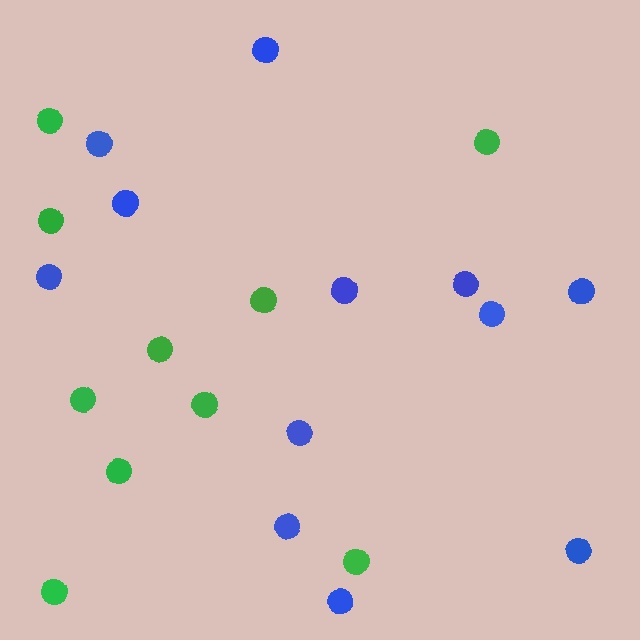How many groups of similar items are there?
There are 2 groups: one group of blue circles (12) and one group of green circles (10).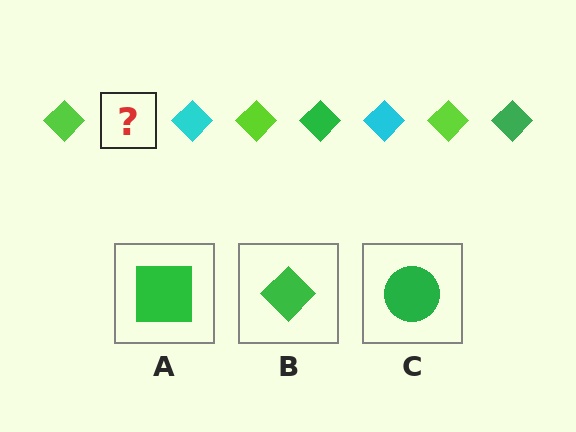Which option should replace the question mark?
Option B.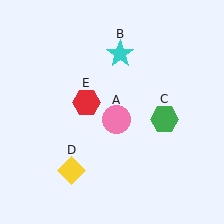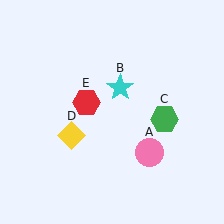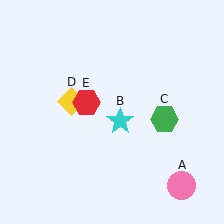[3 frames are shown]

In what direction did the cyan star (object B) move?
The cyan star (object B) moved down.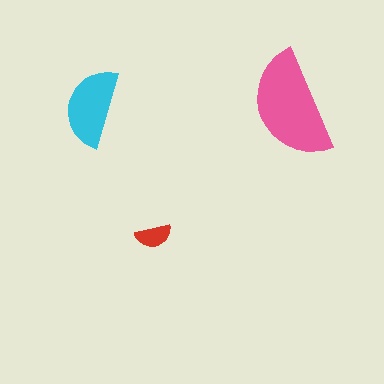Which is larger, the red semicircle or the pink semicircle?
The pink one.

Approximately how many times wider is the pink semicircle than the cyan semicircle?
About 1.5 times wider.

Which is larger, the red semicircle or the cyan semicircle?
The cyan one.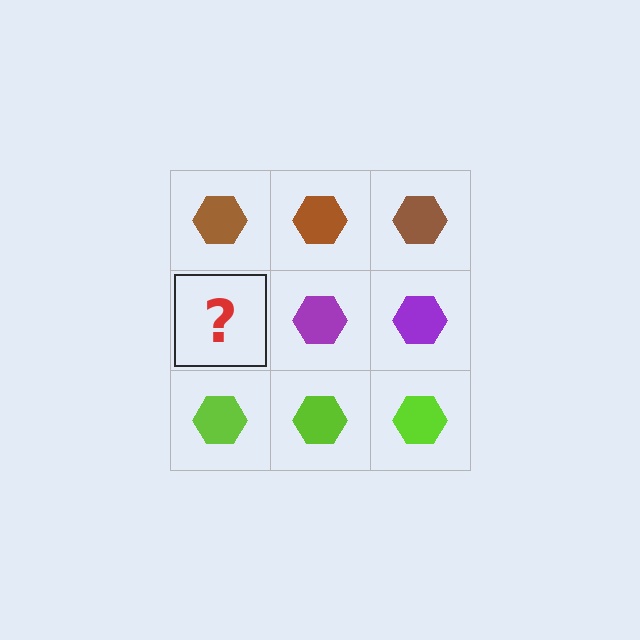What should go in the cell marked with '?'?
The missing cell should contain a purple hexagon.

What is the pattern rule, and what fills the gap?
The rule is that each row has a consistent color. The gap should be filled with a purple hexagon.